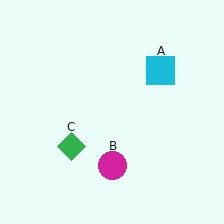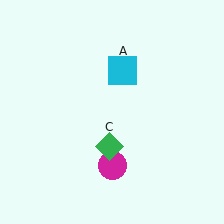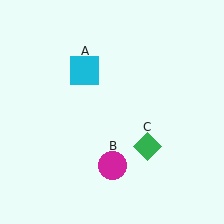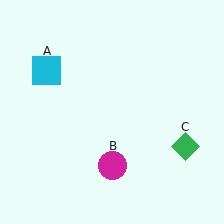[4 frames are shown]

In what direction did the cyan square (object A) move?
The cyan square (object A) moved left.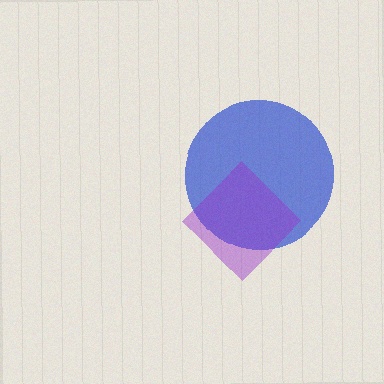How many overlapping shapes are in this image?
There are 2 overlapping shapes in the image.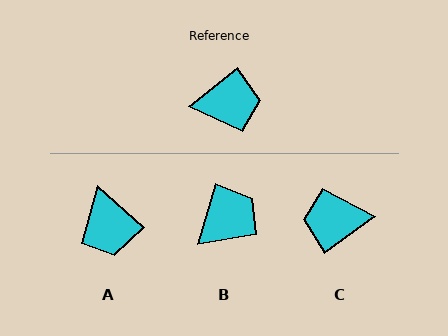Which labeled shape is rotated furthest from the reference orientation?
C, about 177 degrees away.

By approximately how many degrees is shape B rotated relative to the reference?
Approximately 35 degrees counter-clockwise.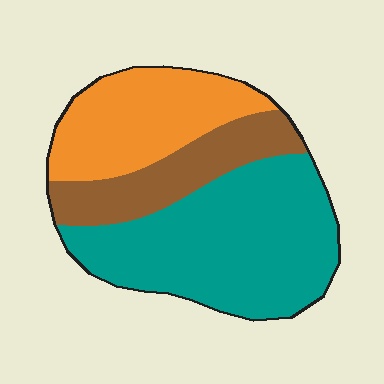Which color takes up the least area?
Brown, at roughly 20%.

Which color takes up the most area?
Teal, at roughly 50%.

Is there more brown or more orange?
Orange.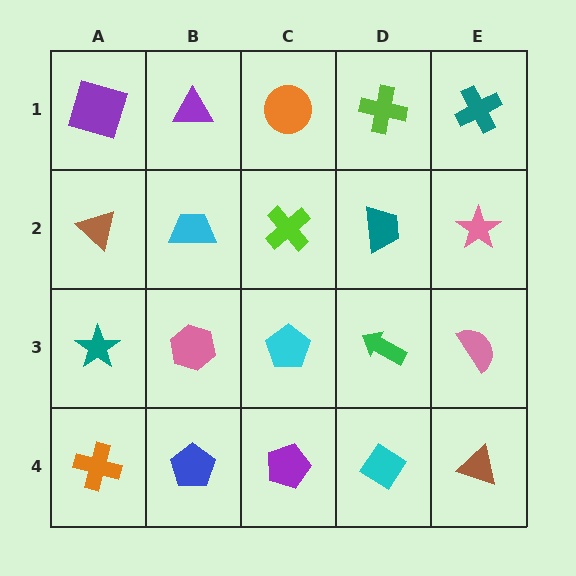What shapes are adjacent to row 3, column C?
A lime cross (row 2, column C), a purple pentagon (row 4, column C), a pink hexagon (row 3, column B), a green arrow (row 3, column D).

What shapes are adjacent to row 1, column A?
A brown triangle (row 2, column A), a purple triangle (row 1, column B).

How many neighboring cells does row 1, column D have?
3.